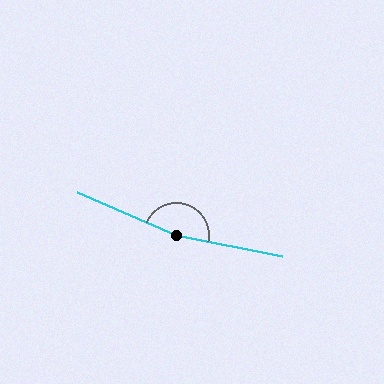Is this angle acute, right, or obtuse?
It is obtuse.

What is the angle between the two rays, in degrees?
Approximately 168 degrees.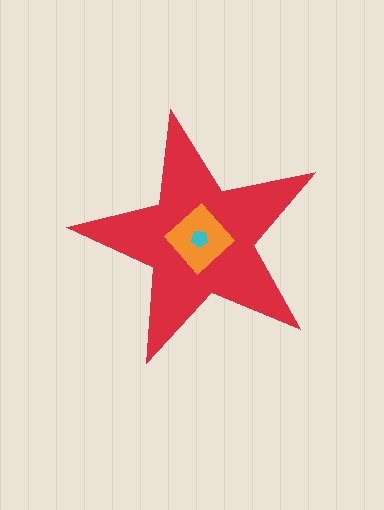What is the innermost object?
The cyan pentagon.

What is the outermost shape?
The red star.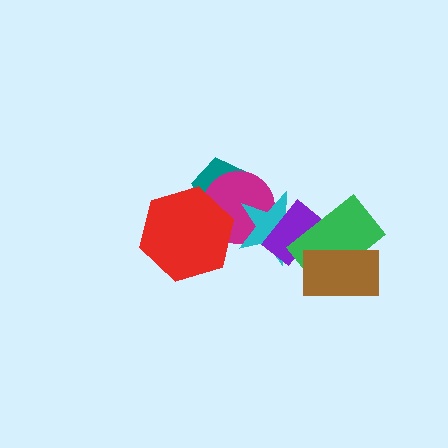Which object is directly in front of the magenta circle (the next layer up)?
The cyan star is directly in front of the magenta circle.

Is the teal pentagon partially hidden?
Yes, it is partially covered by another shape.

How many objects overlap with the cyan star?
3 objects overlap with the cyan star.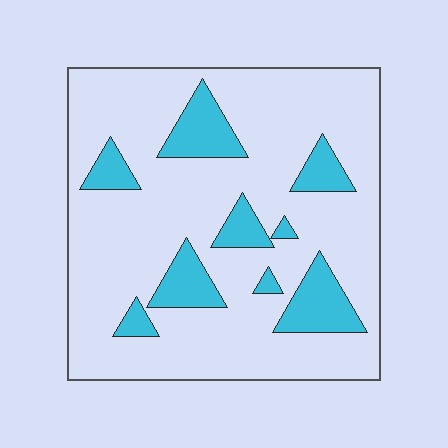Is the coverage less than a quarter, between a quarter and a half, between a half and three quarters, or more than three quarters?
Less than a quarter.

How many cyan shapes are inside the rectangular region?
9.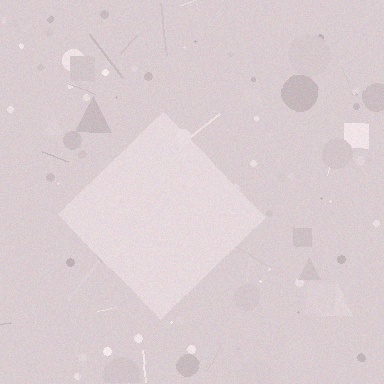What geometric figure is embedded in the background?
A diamond is embedded in the background.